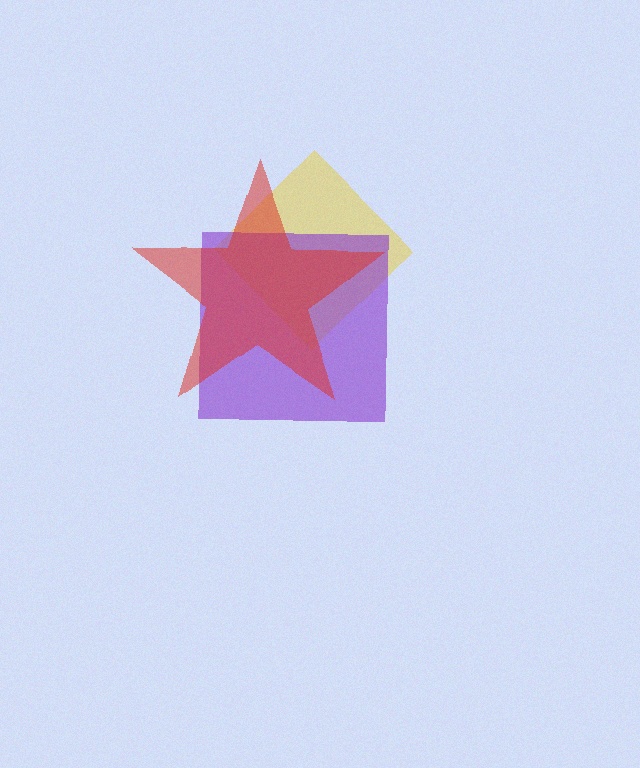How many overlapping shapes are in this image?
There are 3 overlapping shapes in the image.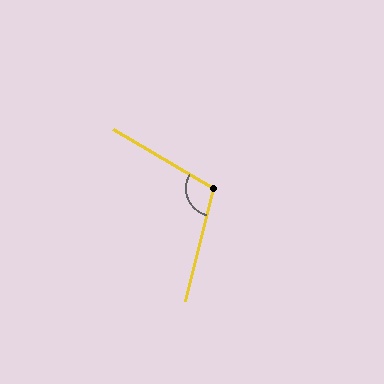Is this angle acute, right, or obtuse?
It is obtuse.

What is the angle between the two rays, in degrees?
Approximately 107 degrees.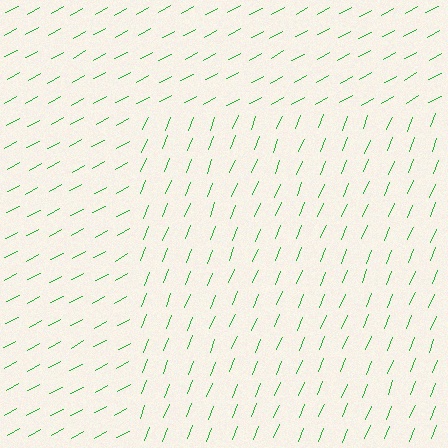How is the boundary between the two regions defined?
The boundary is defined purely by a change in line orientation (approximately 39 degrees difference). All lines are the same color and thickness.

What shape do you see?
I see a rectangle.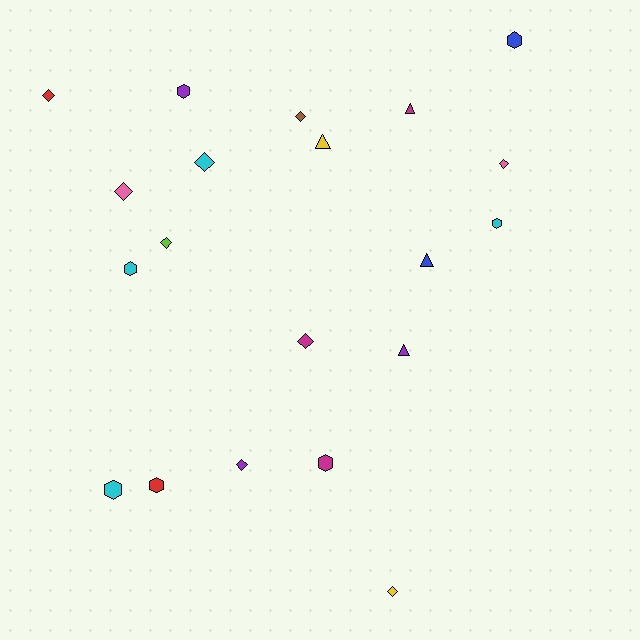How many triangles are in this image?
There are 4 triangles.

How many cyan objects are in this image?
There are 4 cyan objects.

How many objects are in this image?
There are 20 objects.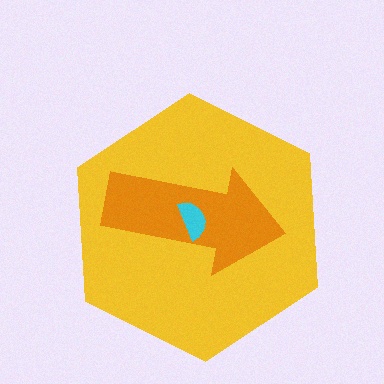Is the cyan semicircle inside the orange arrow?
Yes.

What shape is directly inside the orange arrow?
The cyan semicircle.